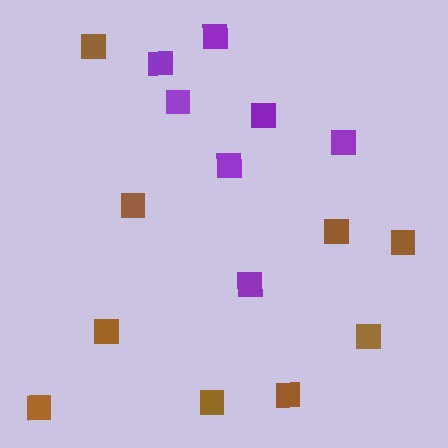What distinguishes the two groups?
There are 2 groups: one group of purple squares (7) and one group of brown squares (9).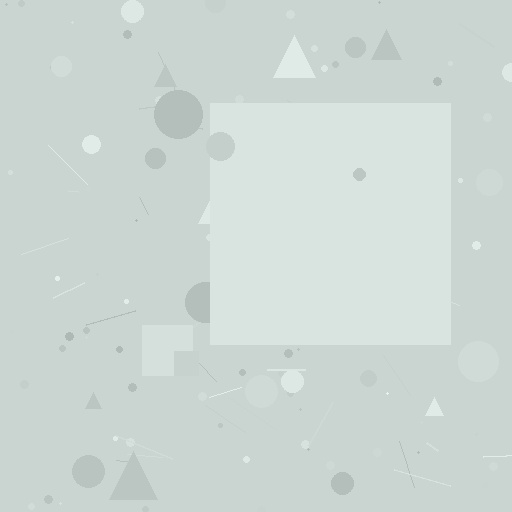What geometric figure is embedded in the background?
A square is embedded in the background.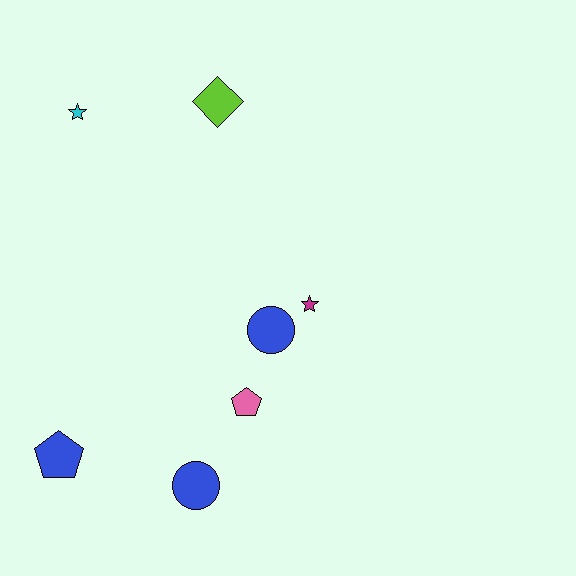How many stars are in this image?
There are 2 stars.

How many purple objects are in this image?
There are no purple objects.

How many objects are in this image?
There are 7 objects.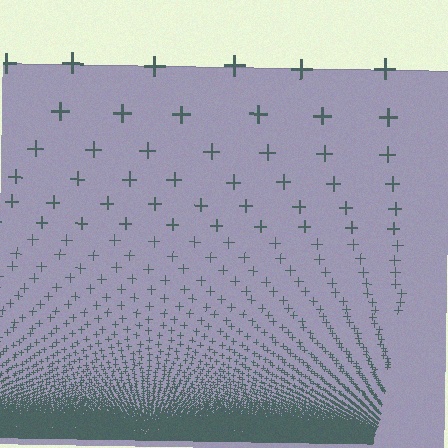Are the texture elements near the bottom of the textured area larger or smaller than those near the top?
Smaller. The gradient is inverted — elements near the bottom are smaller and denser.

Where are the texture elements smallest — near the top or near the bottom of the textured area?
Near the bottom.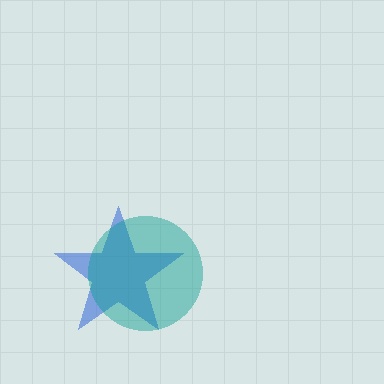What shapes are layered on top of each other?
The layered shapes are: a blue star, a teal circle.